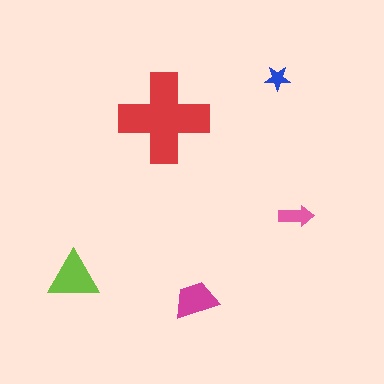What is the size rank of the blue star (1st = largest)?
5th.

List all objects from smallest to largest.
The blue star, the pink arrow, the magenta trapezoid, the lime triangle, the red cross.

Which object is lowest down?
The magenta trapezoid is bottommost.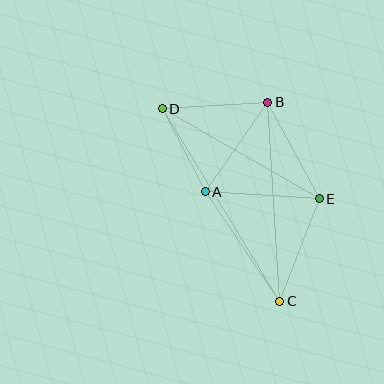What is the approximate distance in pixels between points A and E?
The distance between A and E is approximately 114 pixels.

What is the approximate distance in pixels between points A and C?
The distance between A and C is approximately 132 pixels.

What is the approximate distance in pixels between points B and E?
The distance between B and E is approximately 109 pixels.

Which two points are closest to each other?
Points A and D are closest to each other.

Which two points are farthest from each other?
Points C and D are farthest from each other.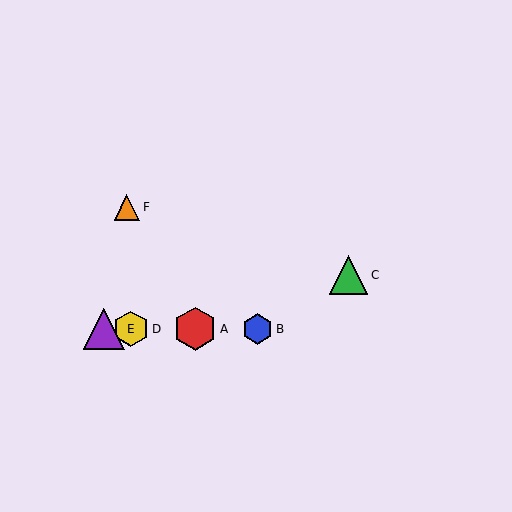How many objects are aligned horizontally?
4 objects (A, B, D, E) are aligned horizontally.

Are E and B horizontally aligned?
Yes, both are at y≈329.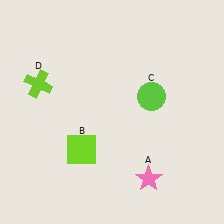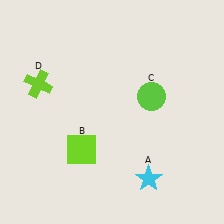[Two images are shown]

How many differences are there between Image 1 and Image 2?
There is 1 difference between the two images.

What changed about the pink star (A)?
In Image 1, A is pink. In Image 2, it changed to cyan.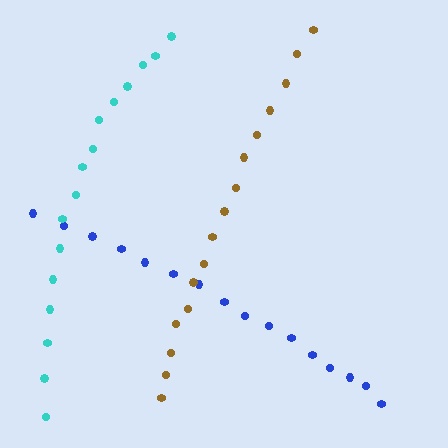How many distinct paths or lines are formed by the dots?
There are 3 distinct paths.